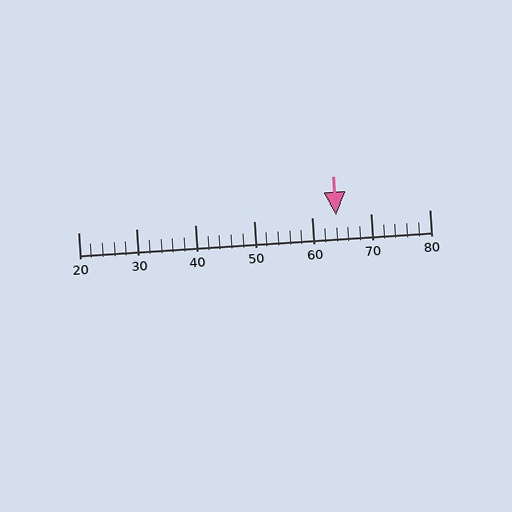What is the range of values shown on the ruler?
The ruler shows values from 20 to 80.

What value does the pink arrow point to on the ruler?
The pink arrow points to approximately 64.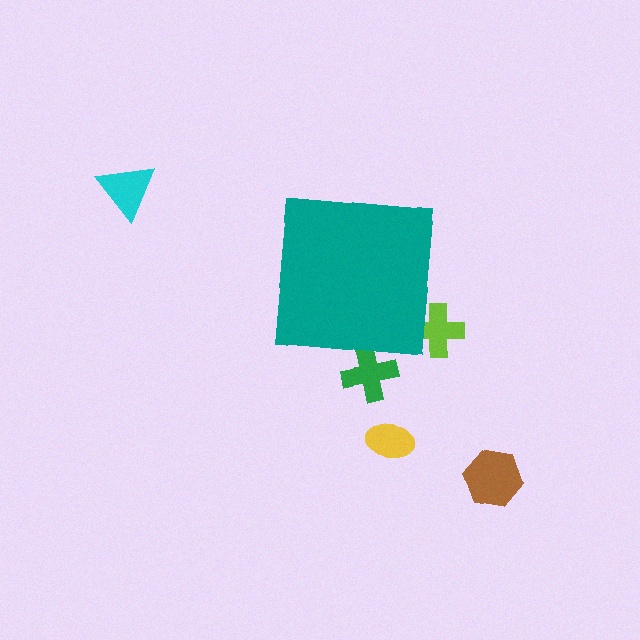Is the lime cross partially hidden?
Yes, the lime cross is partially hidden behind the teal square.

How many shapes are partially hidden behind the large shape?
2 shapes are partially hidden.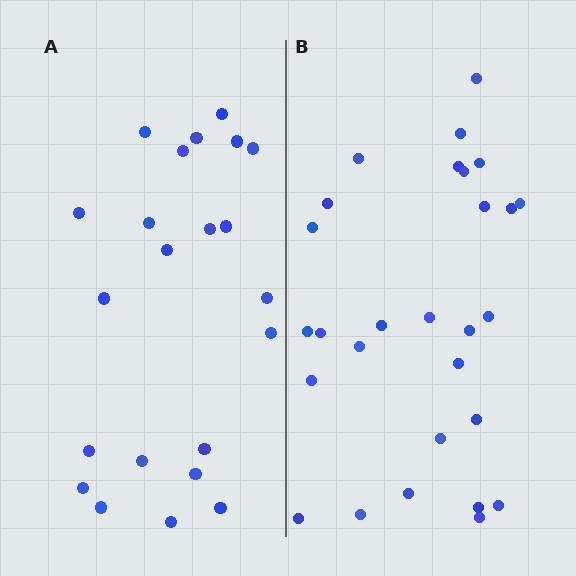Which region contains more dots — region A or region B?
Region B (the right region) has more dots.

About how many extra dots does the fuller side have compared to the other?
Region B has about 6 more dots than region A.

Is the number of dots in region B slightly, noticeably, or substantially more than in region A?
Region B has noticeably more, but not dramatically so. The ratio is roughly 1.3 to 1.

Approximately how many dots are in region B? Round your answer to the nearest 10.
About 30 dots. (The exact count is 28, which rounds to 30.)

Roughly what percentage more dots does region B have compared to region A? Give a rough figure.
About 25% more.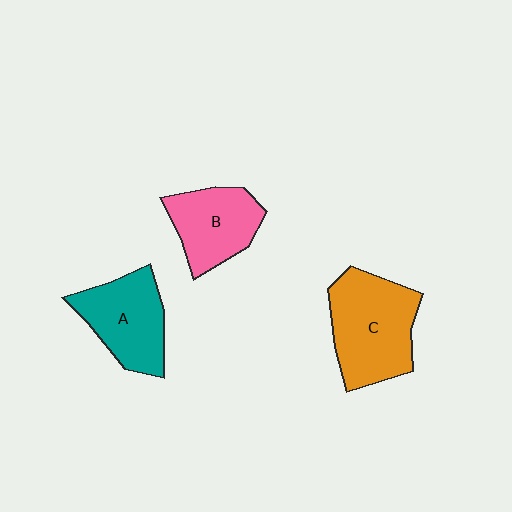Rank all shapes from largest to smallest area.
From largest to smallest: C (orange), A (teal), B (pink).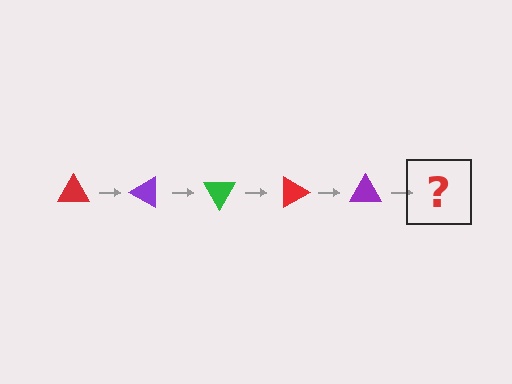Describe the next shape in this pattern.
It should be a green triangle, rotated 150 degrees from the start.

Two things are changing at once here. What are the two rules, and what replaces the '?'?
The two rules are that it rotates 30 degrees each step and the color cycles through red, purple, and green. The '?' should be a green triangle, rotated 150 degrees from the start.